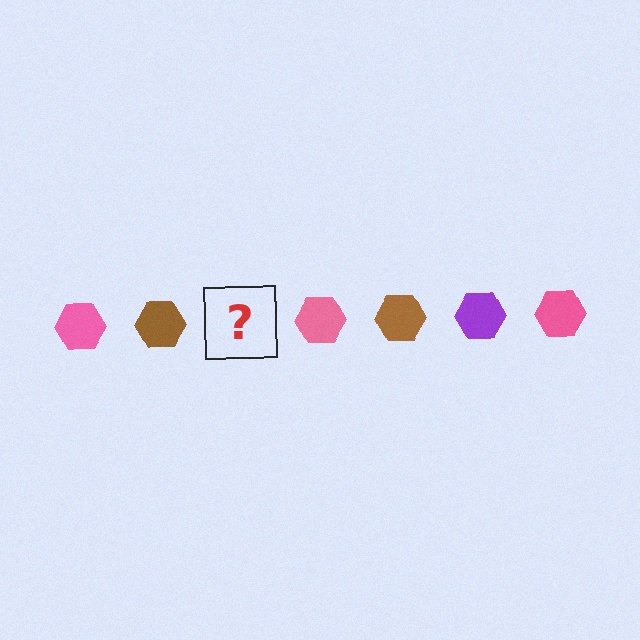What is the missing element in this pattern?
The missing element is a purple hexagon.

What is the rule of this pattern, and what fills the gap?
The rule is that the pattern cycles through pink, brown, purple hexagons. The gap should be filled with a purple hexagon.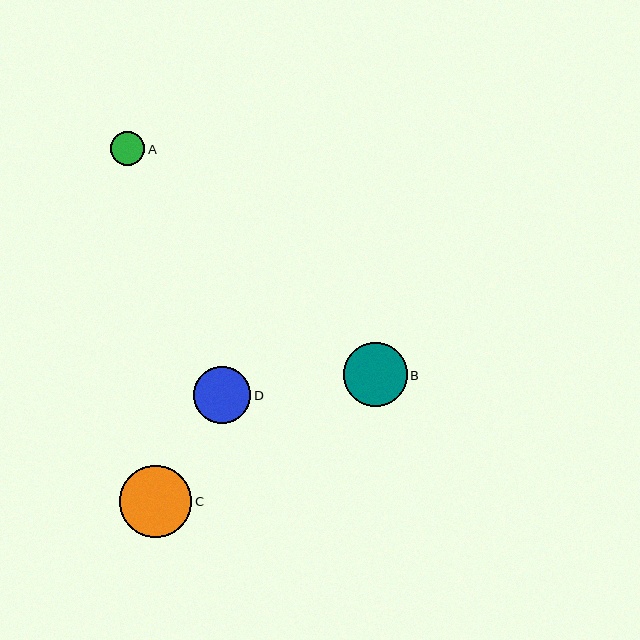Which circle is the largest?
Circle C is the largest with a size of approximately 72 pixels.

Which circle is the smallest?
Circle A is the smallest with a size of approximately 34 pixels.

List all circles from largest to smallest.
From largest to smallest: C, B, D, A.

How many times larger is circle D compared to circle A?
Circle D is approximately 1.7 times the size of circle A.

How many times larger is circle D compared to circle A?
Circle D is approximately 1.7 times the size of circle A.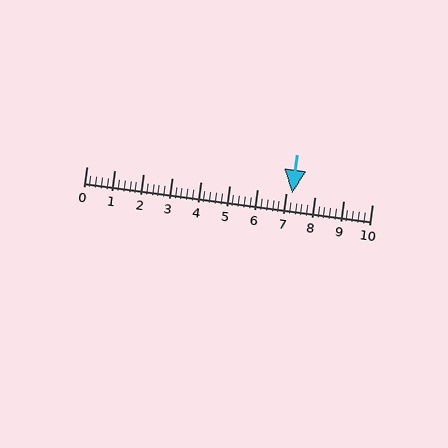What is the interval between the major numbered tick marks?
The major tick marks are spaced 1 units apart.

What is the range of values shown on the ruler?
The ruler shows values from 0 to 10.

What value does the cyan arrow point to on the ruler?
The cyan arrow points to approximately 7.2.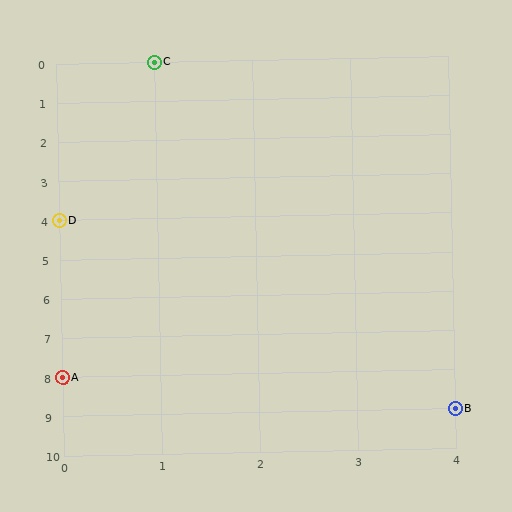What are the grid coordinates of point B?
Point B is at grid coordinates (4, 9).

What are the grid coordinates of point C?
Point C is at grid coordinates (1, 0).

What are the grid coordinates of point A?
Point A is at grid coordinates (0, 8).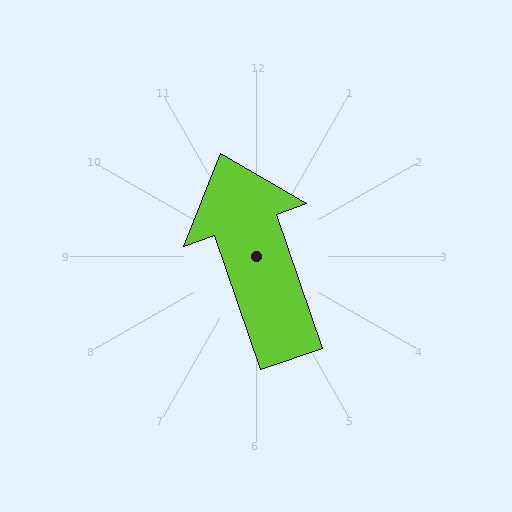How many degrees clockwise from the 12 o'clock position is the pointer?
Approximately 341 degrees.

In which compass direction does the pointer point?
North.